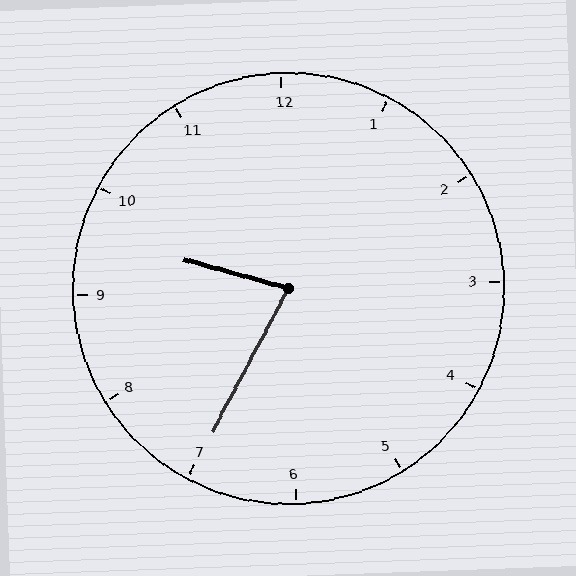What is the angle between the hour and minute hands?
Approximately 78 degrees.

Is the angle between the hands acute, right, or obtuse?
It is acute.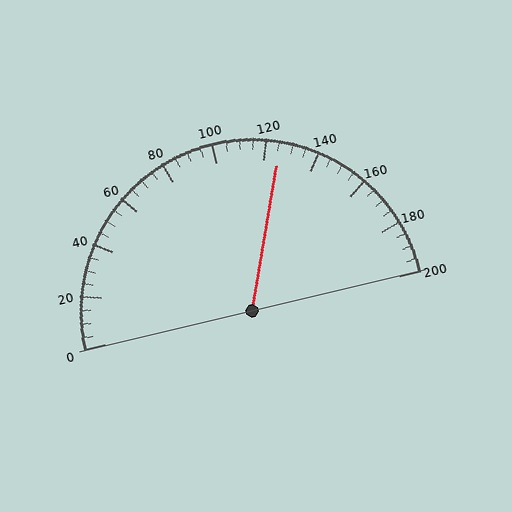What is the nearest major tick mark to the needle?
The nearest major tick mark is 120.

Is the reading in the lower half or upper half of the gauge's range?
The reading is in the upper half of the range (0 to 200).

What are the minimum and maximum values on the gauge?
The gauge ranges from 0 to 200.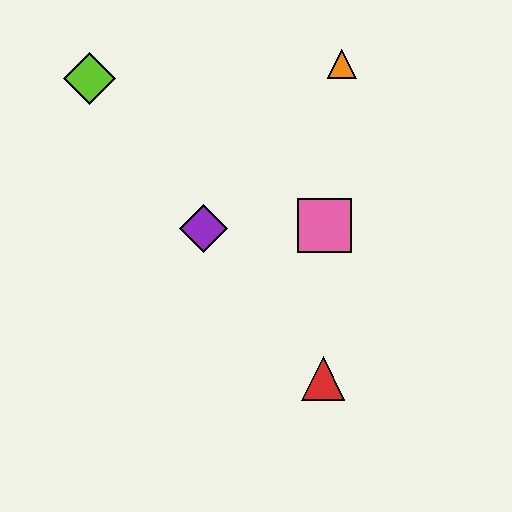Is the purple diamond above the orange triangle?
No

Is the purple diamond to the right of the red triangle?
No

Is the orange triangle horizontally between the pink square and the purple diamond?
No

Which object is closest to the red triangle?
The pink square is closest to the red triangle.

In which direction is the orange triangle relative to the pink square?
The orange triangle is above the pink square.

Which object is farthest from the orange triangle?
The red triangle is farthest from the orange triangle.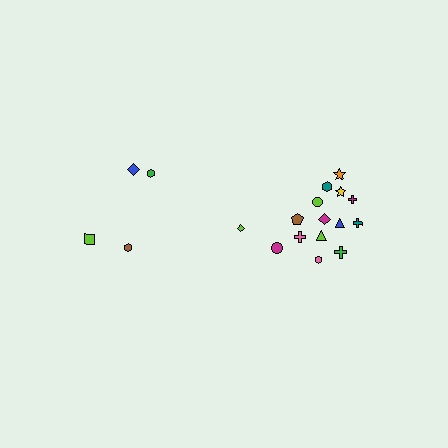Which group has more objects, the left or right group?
The right group.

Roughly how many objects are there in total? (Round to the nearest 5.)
Roughly 20 objects in total.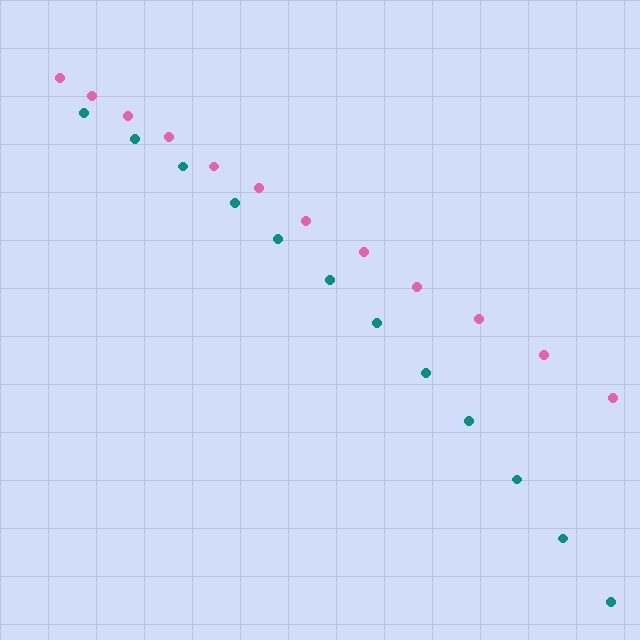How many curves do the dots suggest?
There are 2 distinct paths.